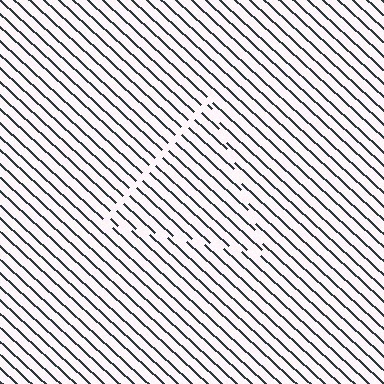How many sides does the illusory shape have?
3 sides — the line-ends trace a triangle.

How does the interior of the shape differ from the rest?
The interior of the shape contains the same grating, shifted by half a period — the contour is defined by the phase discontinuity where line-ends from the inner and outer gratings abut.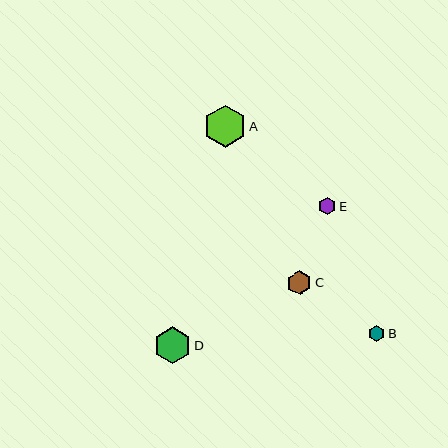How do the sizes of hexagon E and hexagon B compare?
Hexagon E and hexagon B are approximately the same size.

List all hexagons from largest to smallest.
From largest to smallest: A, D, C, E, B.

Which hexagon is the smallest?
Hexagon B is the smallest with a size of approximately 16 pixels.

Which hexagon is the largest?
Hexagon A is the largest with a size of approximately 42 pixels.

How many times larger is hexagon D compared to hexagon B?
Hexagon D is approximately 2.3 times the size of hexagon B.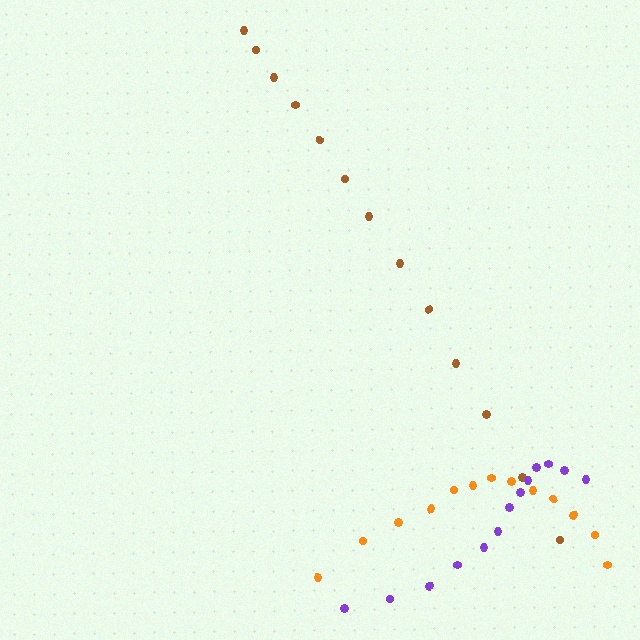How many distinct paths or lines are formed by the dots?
There are 3 distinct paths.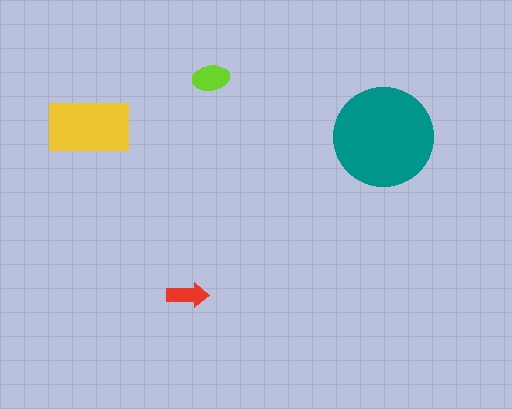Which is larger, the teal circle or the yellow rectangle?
The teal circle.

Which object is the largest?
The teal circle.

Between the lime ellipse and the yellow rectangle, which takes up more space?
The yellow rectangle.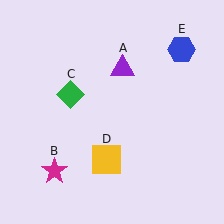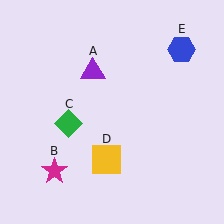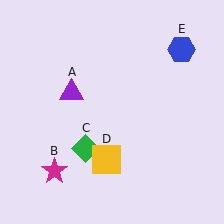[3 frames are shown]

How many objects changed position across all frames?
2 objects changed position: purple triangle (object A), green diamond (object C).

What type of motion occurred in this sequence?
The purple triangle (object A), green diamond (object C) rotated counterclockwise around the center of the scene.